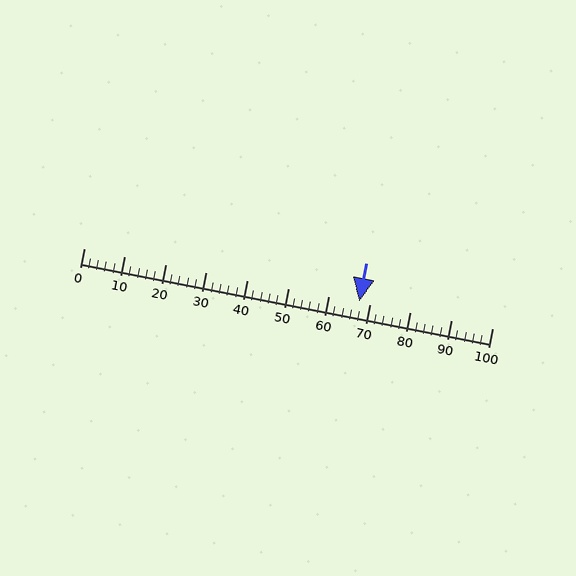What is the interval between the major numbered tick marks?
The major tick marks are spaced 10 units apart.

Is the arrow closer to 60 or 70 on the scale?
The arrow is closer to 70.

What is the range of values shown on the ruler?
The ruler shows values from 0 to 100.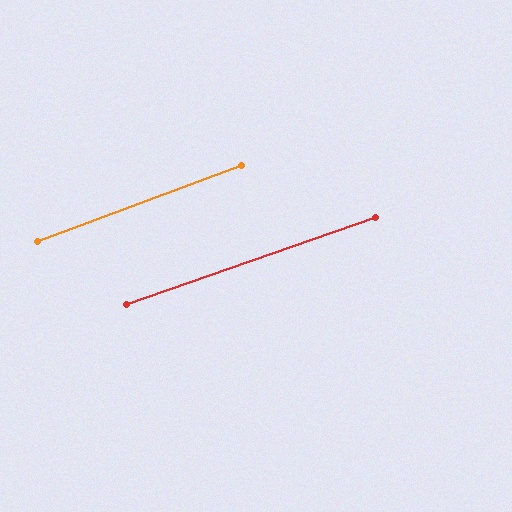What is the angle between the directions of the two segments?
Approximately 1 degree.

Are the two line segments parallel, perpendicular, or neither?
Parallel — their directions differ by only 1.2°.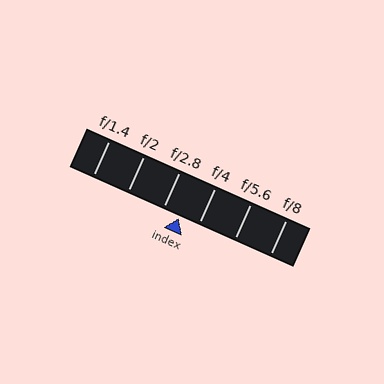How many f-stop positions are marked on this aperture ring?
There are 6 f-stop positions marked.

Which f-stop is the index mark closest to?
The index mark is closest to f/2.8.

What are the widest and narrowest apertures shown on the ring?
The widest aperture shown is f/1.4 and the narrowest is f/8.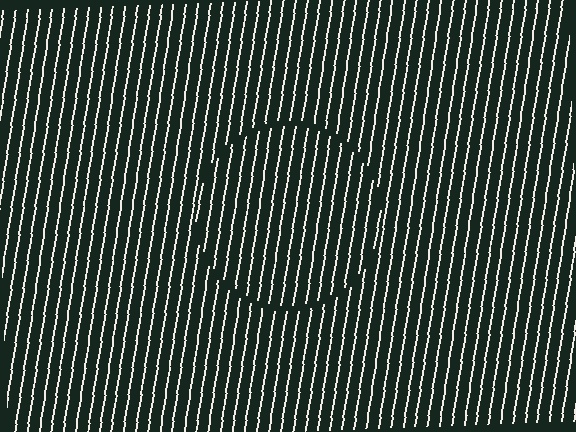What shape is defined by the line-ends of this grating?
An illusory circle. The interior of the shape contains the same grating, shifted by half a period — the contour is defined by the phase discontinuity where line-ends from the inner and outer gratings abut.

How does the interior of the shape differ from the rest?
The interior of the shape contains the same grating, shifted by half a period — the contour is defined by the phase discontinuity where line-ends from the inner and outer gratings abut.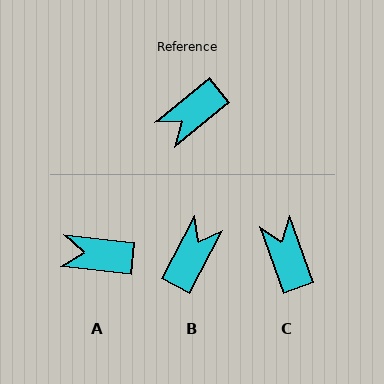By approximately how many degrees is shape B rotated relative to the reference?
Approximately 158 degrees clockwise.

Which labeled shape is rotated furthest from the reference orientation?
B, about 158 degrees away.